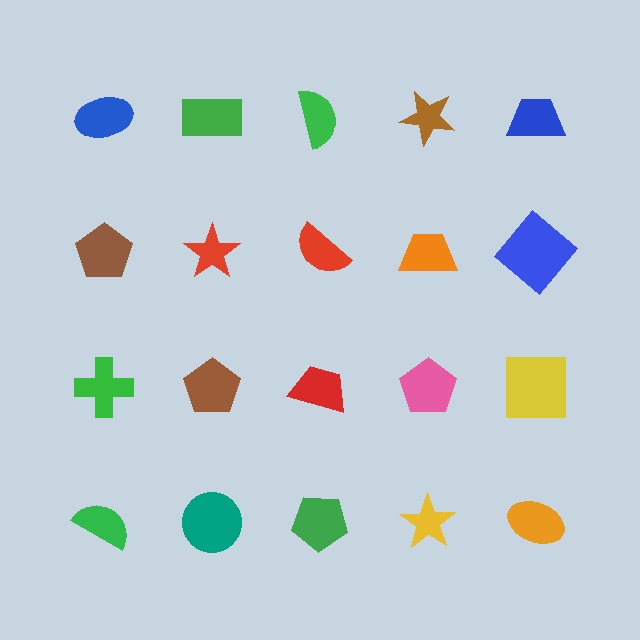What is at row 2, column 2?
A red star.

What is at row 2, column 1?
A brown pentagon.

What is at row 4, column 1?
A green semicircle.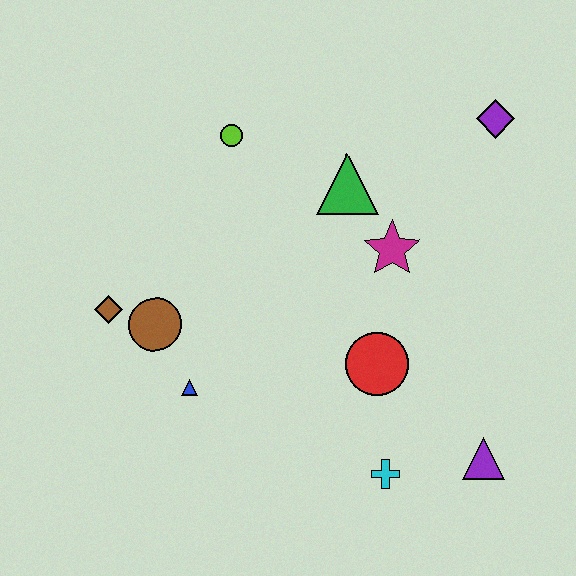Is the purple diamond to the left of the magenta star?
No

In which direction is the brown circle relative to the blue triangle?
The brown circle is above the blue triangle.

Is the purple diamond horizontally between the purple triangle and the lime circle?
No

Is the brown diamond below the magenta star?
Yes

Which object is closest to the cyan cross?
The purple triangle is closest to the cyan cross.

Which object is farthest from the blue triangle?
The purple diamond is farthest from the blue triangle.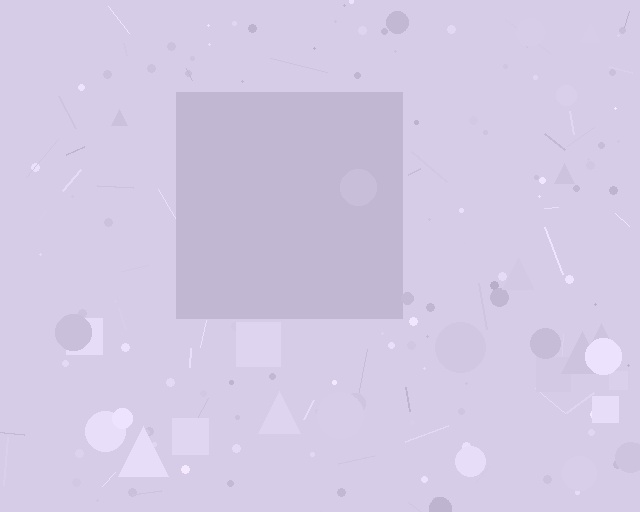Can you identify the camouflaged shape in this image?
The camouflaged shape is a square.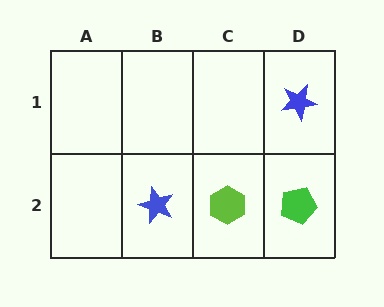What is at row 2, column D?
A green pentagon.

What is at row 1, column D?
A blue star.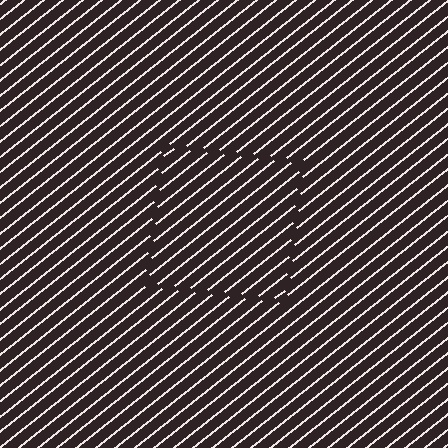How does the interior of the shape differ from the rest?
The interior of the shape contains the same grating, shifted by half a period — the contour is defined by the phase discontinuity where line-ends from the inner and outer gratings abut.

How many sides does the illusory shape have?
4 sides — the line-ends trace a square.